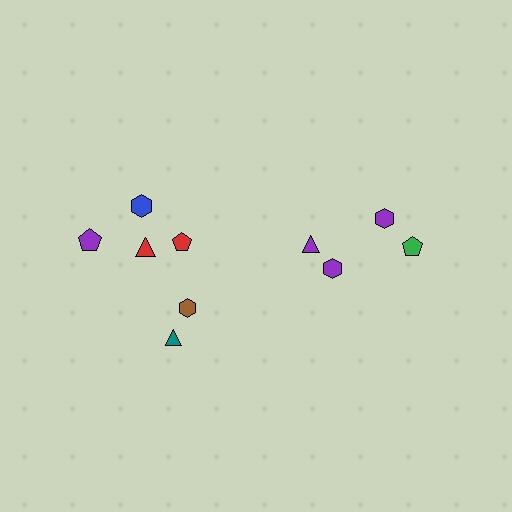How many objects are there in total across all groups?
There are 10 objects.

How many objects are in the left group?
There are 6 objects.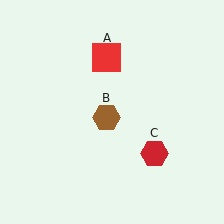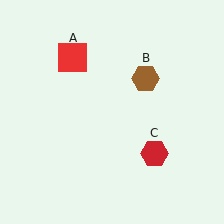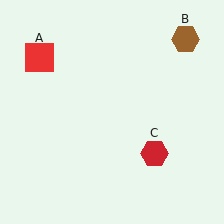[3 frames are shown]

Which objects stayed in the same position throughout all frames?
Red hexagon (object C) remained stationary.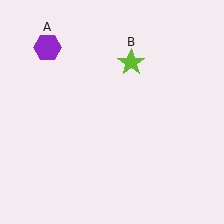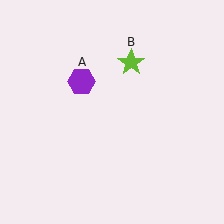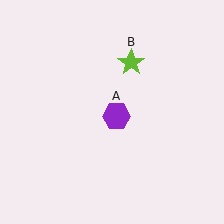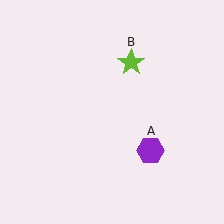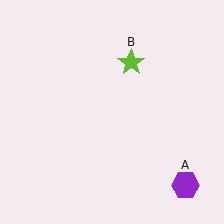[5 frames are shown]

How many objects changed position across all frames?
1 object changed position: purple hexagon (object A).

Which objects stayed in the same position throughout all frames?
Lime star (object B) remained stationary.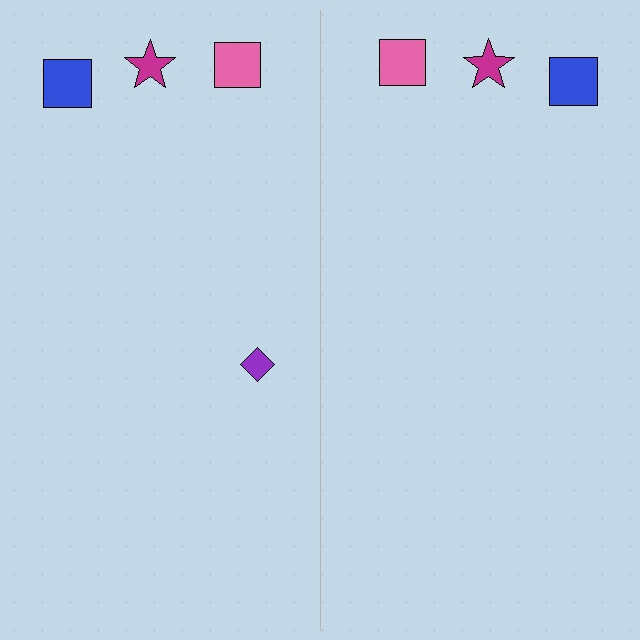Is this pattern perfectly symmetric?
No, the pattern is not perfectly symmetric. A purple diamond is missing from the right side.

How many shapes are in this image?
There are 7 shapes in this image.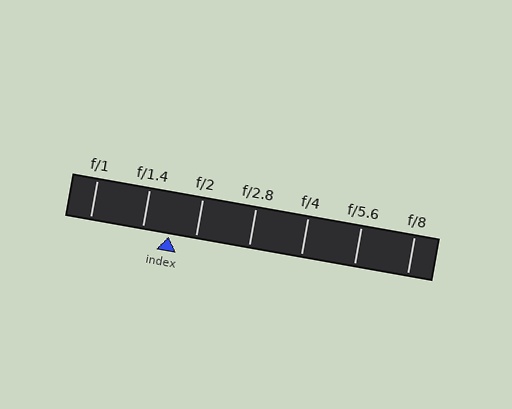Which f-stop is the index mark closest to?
The index mark is closest to f/1.4.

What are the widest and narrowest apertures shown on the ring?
The widest aperture shown is f/1 and the narrowest is f/8.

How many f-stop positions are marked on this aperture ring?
There are 7 f-stop positions marked.